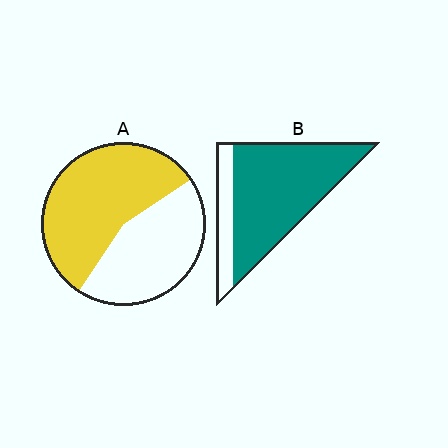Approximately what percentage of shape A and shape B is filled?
A is approximately 55% and B is approximately 80%.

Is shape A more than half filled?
Yes.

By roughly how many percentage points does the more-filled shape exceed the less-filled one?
By roughly 25 percentage points (B over A).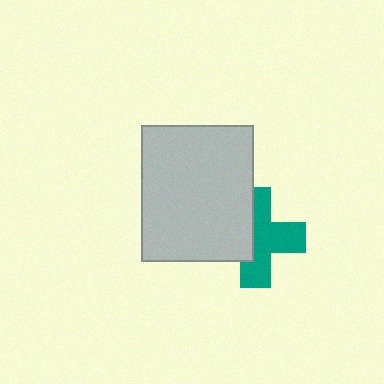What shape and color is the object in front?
The object in front is a light gray rectangle.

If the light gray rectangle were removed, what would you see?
You would see the complete teal cross.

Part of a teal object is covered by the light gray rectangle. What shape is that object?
It is a cross.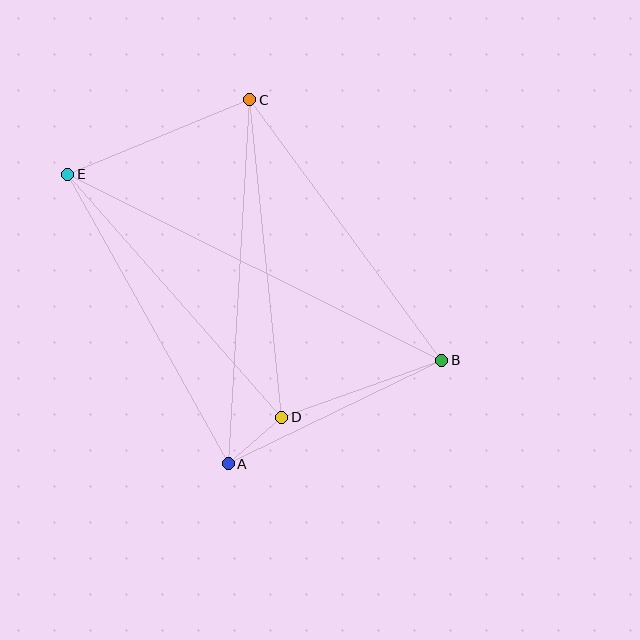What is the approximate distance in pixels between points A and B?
The distance between A and B is approximately 237 pixels.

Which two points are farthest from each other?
Points B and E are farthest from each other.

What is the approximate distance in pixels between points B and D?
The distance between B and D is approximately 170 pixels.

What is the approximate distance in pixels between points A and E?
The distance between A and E is approximately 331 pixels.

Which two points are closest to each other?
Points A and D are closest to each other.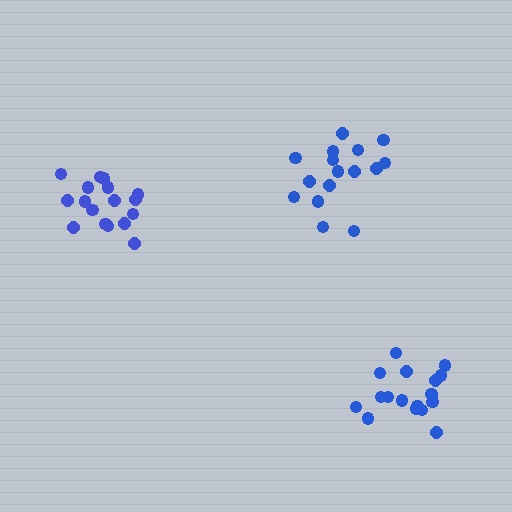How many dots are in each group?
Group 1: 18 dots, Group 2: 17 dots, Group 3: 16 dots (51 total).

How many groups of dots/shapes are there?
There are 3 groups.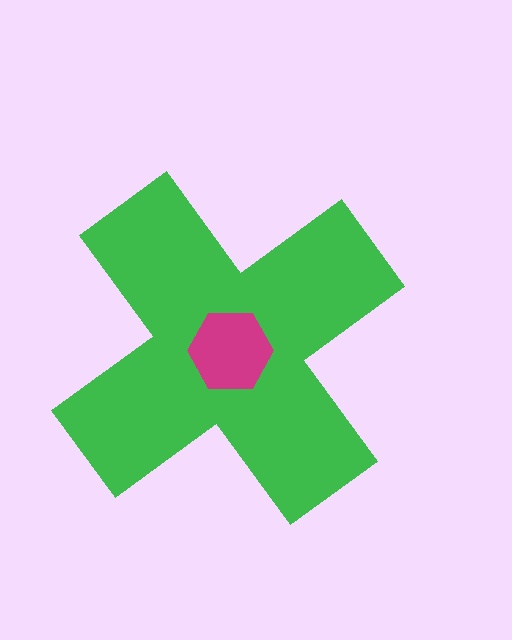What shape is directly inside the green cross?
The magenta hexagon.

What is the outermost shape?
The green cross.